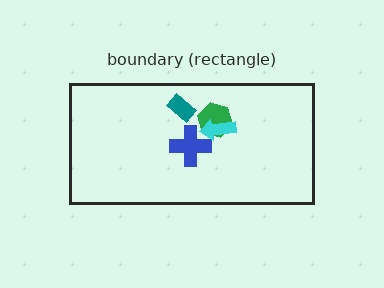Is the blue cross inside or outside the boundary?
Inside.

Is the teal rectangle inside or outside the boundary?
Inside.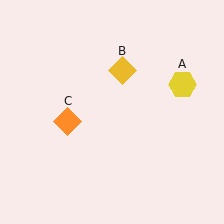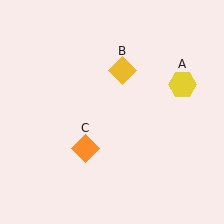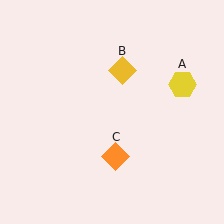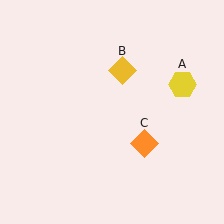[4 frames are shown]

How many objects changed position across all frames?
1 object changed position: orange diamond (object C).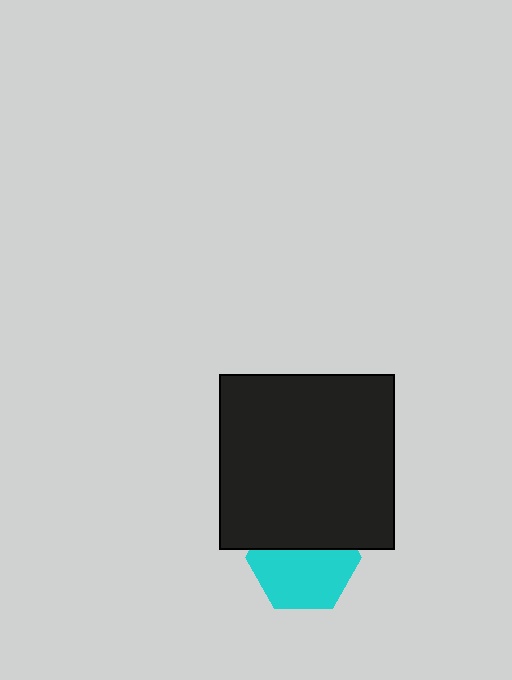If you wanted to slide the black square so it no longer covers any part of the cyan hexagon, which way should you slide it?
Slide it up — that is the most direct way to separate the two shapes.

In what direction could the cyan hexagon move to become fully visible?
The cyan hexagon could move down. That would shift it out from behind the black square entirely.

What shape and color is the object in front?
The object in front is a black square.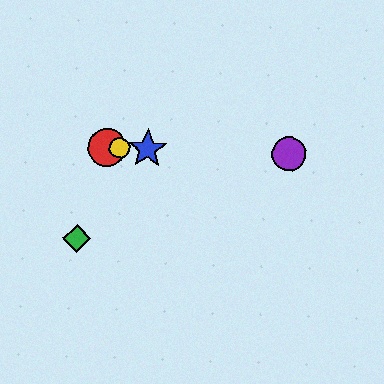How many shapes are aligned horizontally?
4 shapes (the red circle, the blue star, the yellow circle, the purple circle) are aligned horizontally.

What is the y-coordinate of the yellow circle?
The yellow circle is at y≈148.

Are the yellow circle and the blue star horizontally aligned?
Yes, both are at y≈148.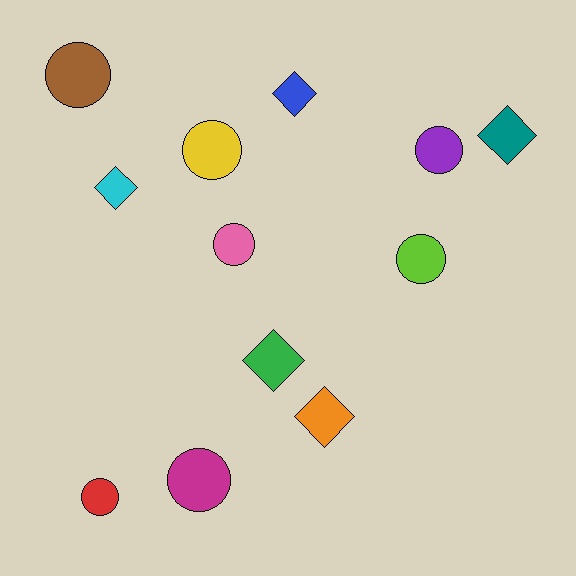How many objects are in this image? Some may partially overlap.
There are 12 objects.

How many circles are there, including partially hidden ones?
There are 7 circles.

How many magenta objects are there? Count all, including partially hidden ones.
There is 1 magenta object.